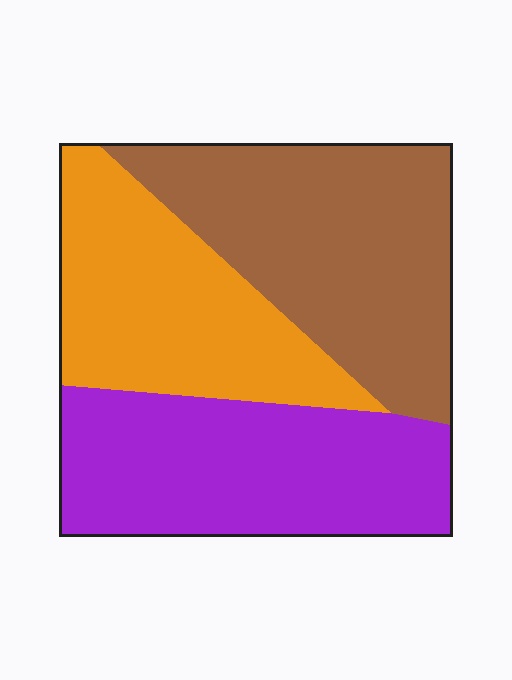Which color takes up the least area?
Orange, at roughly 30%.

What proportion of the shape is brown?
Brown takes up about three eighths (3/8) of the shape.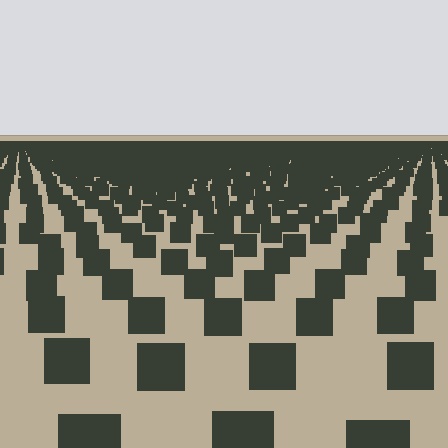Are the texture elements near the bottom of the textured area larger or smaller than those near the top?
Larger. Near the bottom, elements are closer to the viewer and appear at a bigger on-screen size.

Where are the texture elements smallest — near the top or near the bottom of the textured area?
Near the top.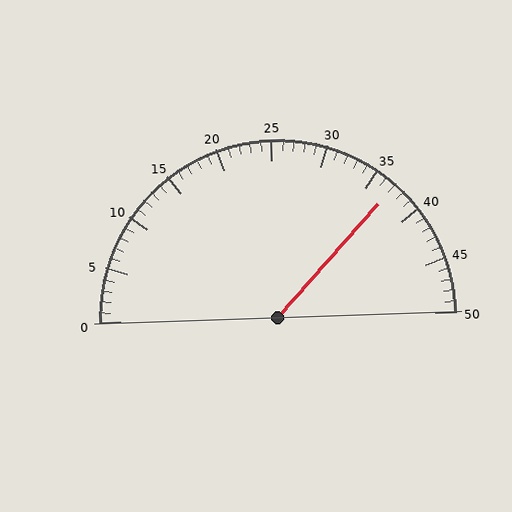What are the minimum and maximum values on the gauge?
The gauge ranges from 0 to 50.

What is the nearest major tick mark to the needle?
The nearest major tick mark is 35.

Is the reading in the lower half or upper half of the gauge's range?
The reading is in the upper half of the range (0 to 50).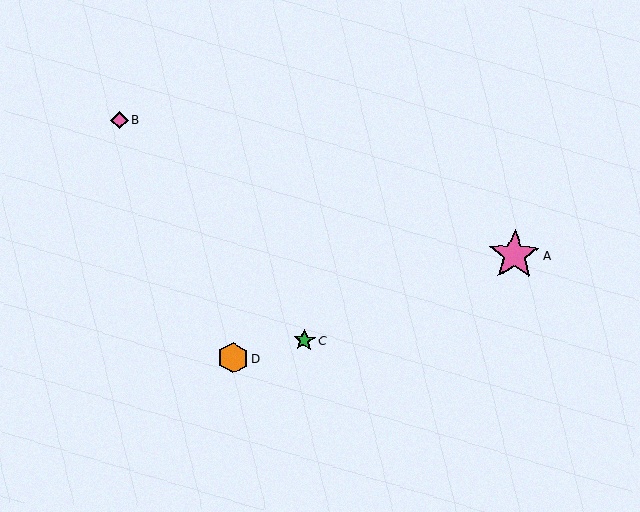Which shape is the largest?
The pink star (labeled A) is the largest.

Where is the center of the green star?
The center of the green star is at (304, 340).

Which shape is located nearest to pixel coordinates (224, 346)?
The orange hexagon (labeled D) at (233, 358) is nearest to that location.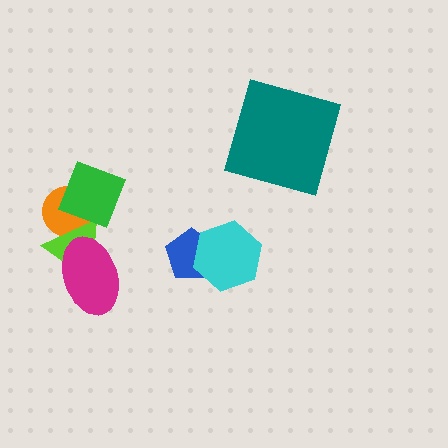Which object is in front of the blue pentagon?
The cyan hexagon is in front of the blue pentagon.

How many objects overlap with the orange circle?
2 objects overlap with the orange circle.